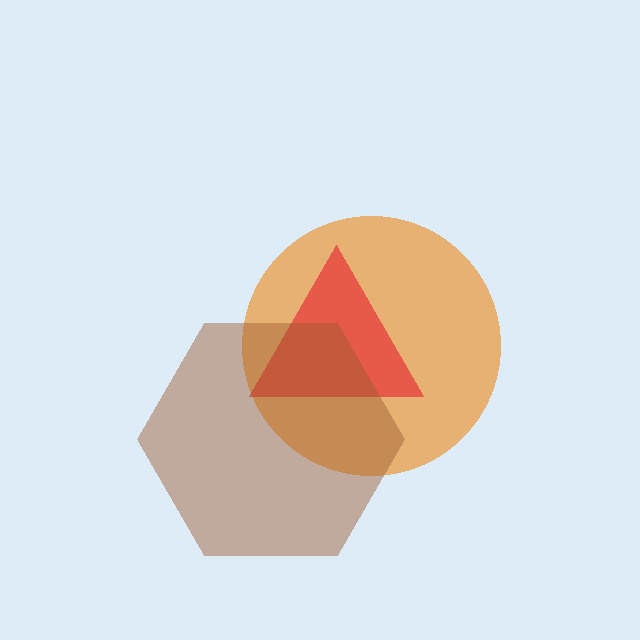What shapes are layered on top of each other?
The layered shapes are: an orange circle, a red triangle, a brown hexagon.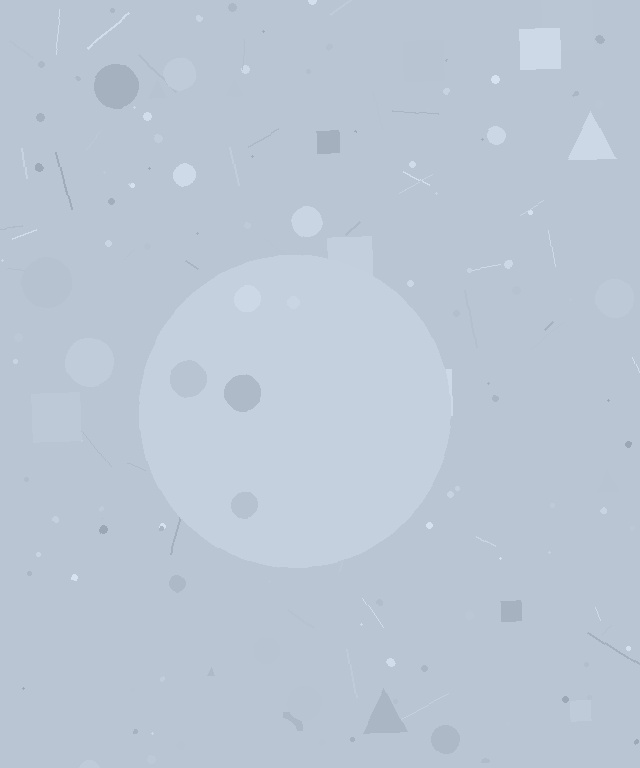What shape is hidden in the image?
A circle is hidden in the image.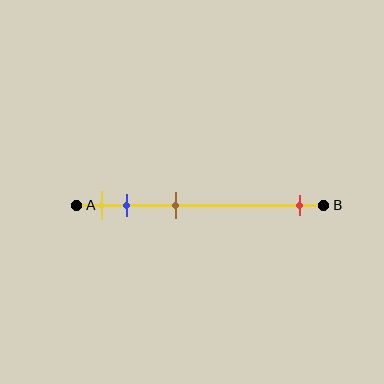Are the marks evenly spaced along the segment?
No, the marks are not evenly spaced.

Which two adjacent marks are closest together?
The yellow and blue marks are the closest adjacent pair.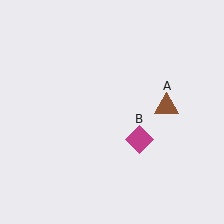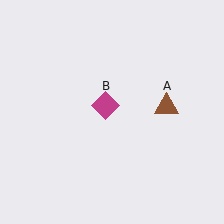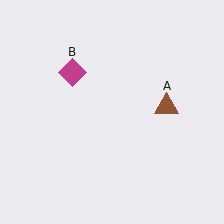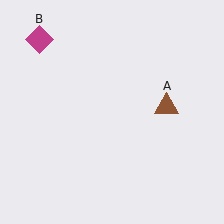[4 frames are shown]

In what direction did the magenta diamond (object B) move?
The magenta diamond (object B) moved up and to the left.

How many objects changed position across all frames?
1 object changed position: magenta diamond (object B).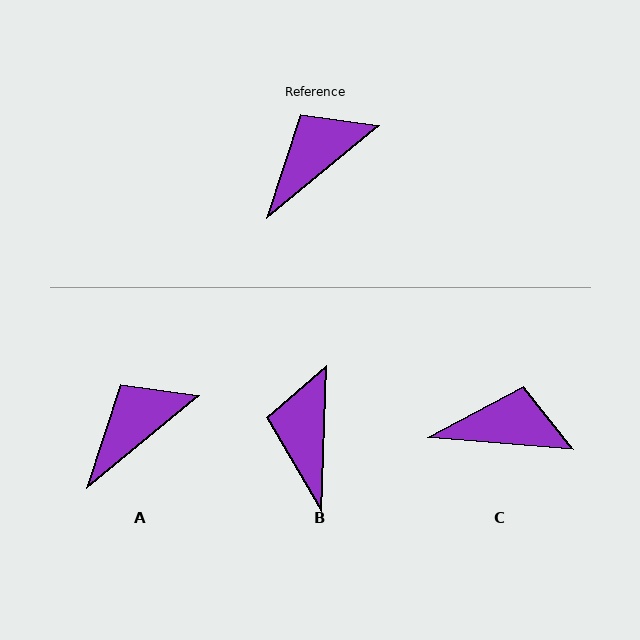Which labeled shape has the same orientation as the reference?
A.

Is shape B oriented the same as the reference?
No, it is off by about 48 degrees.